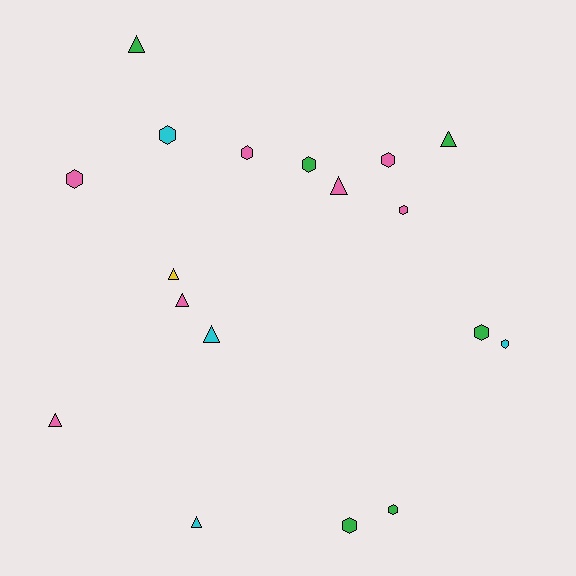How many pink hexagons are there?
There are 4 pink hexagons.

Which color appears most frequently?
Pink, with 7 objects.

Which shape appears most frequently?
Hexagon, with 10 objects.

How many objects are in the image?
There are 18 objects.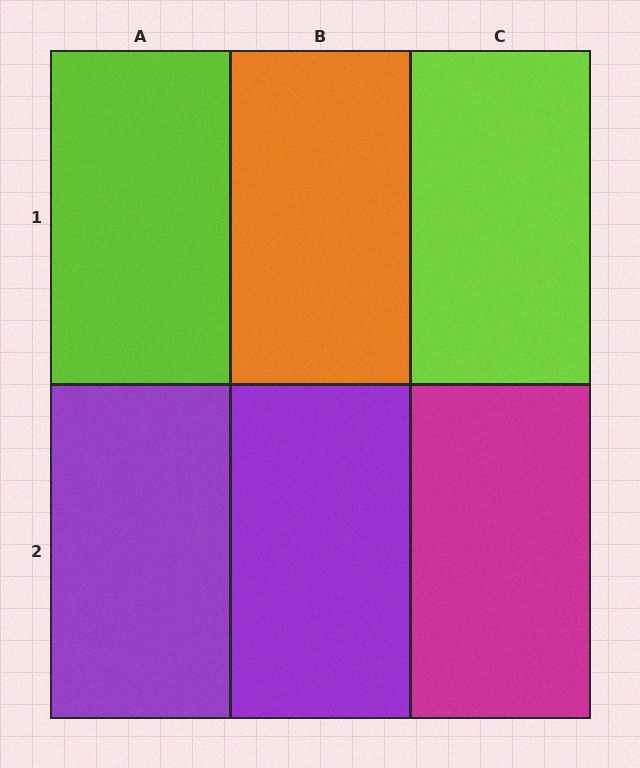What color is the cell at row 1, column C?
Lime.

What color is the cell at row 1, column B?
Orange.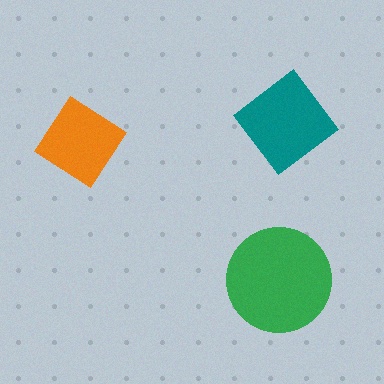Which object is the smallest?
The orange diamond.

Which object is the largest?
The green circle.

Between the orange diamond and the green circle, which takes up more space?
The green circle.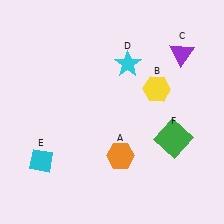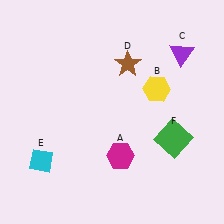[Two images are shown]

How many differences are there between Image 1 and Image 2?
There are 2 differences between the two images.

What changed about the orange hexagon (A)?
In Image 1, A is orange. In Image 2, it changed to magenta.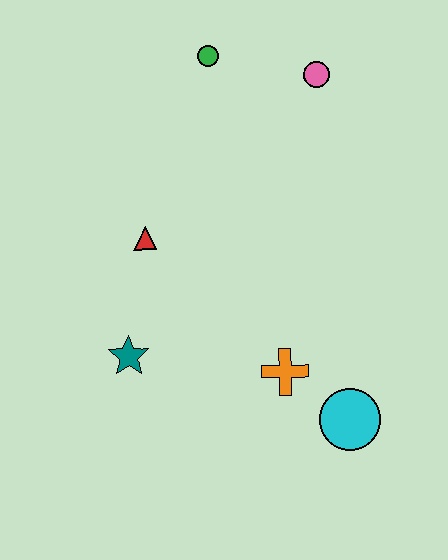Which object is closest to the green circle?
The pink circle is closest to the green circle.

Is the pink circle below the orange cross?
No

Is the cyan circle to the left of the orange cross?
No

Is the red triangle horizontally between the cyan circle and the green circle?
No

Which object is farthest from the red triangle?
The cyan circle is farthest from the red triangle.